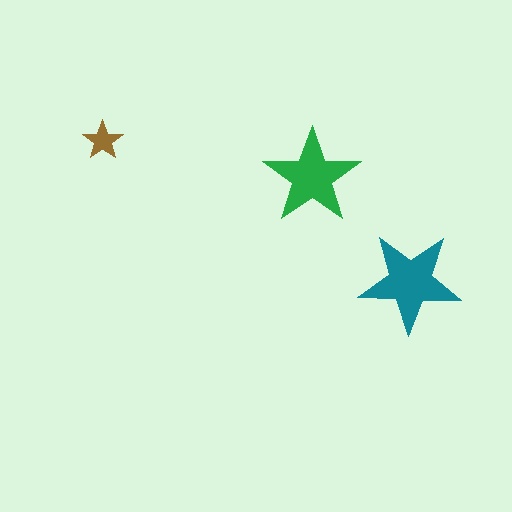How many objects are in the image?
There are 3 objects in the image.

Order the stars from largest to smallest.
the teal one, the green one, the brown one.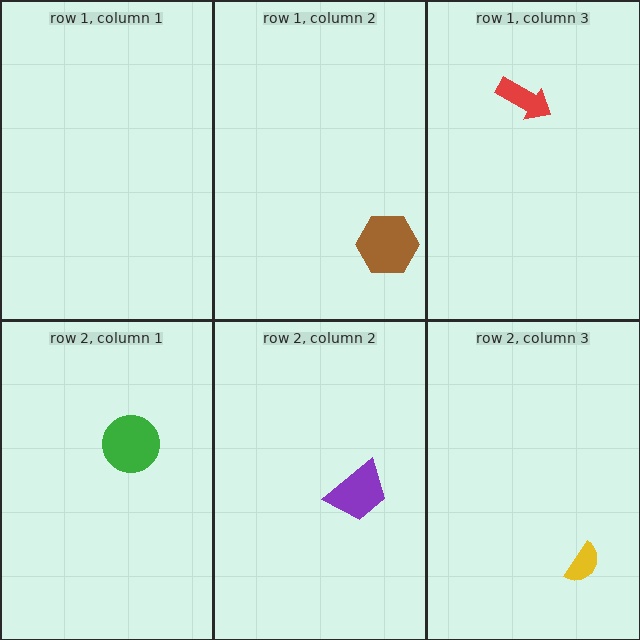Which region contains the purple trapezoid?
The row 2, column 2 region.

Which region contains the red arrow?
The row 1, column 3 region.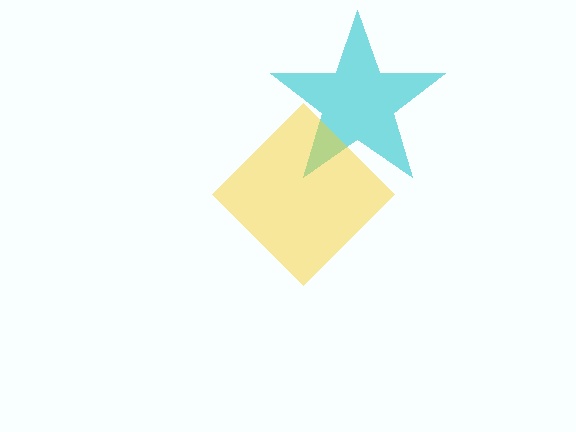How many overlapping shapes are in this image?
There are 2 overlapping shapes in the image.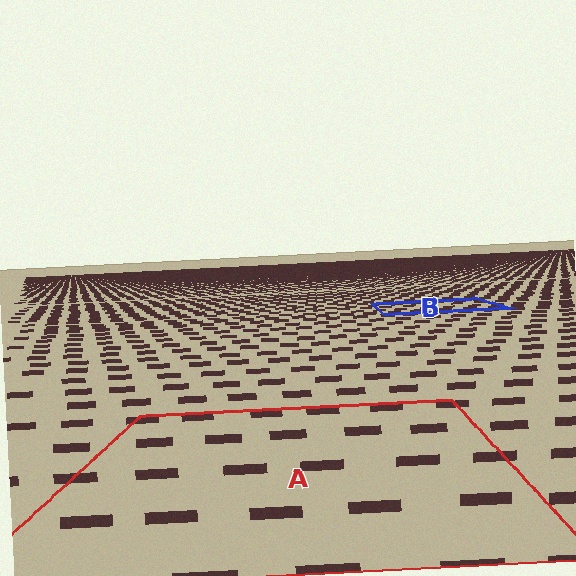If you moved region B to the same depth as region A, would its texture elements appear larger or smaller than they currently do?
They would appear larger. At a closer depth, the same texture elements are projected at a bigger on-screen size.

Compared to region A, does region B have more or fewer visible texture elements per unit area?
Region B has more texture elements per unit area — they are packed more densely because it is farther away.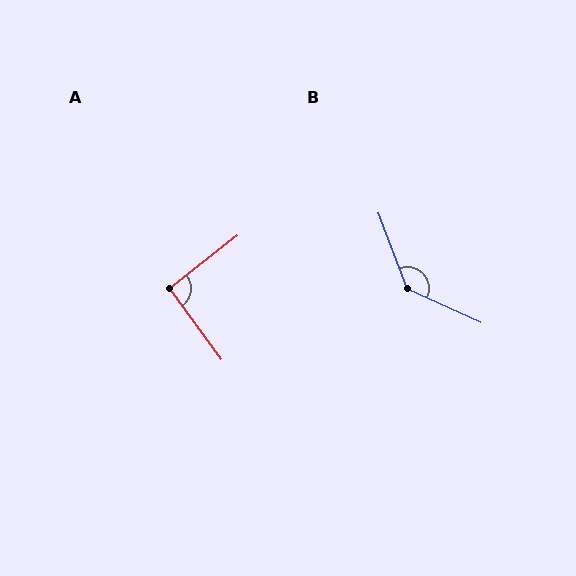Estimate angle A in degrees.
Approximately 92 degrees.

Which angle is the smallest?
A, at approximately 92 degrees.